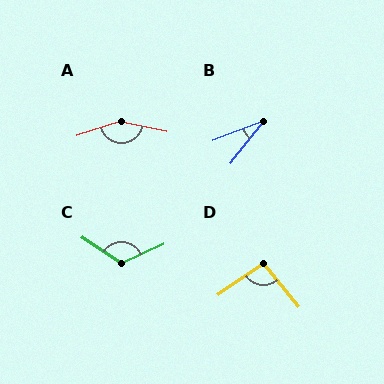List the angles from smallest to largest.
B (30°), D (94°), C (121°), A (150°).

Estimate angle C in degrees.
Approximately 121 degrees.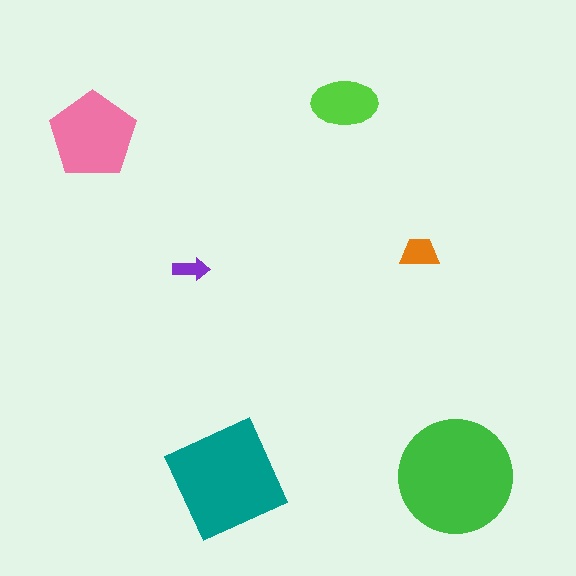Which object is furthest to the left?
The pink pentagon is leftmost.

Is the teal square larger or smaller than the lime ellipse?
Larger.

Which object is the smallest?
The purple arrow.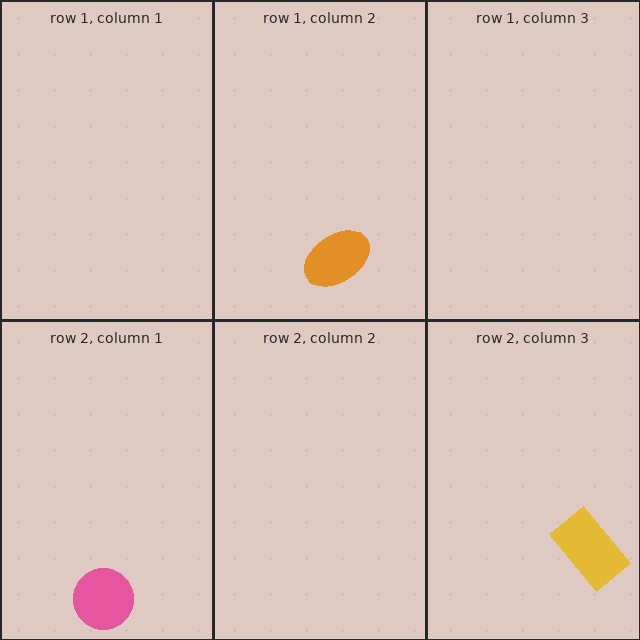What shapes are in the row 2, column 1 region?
The pink circle.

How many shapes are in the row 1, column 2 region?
1.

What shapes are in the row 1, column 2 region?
The orange ellipse.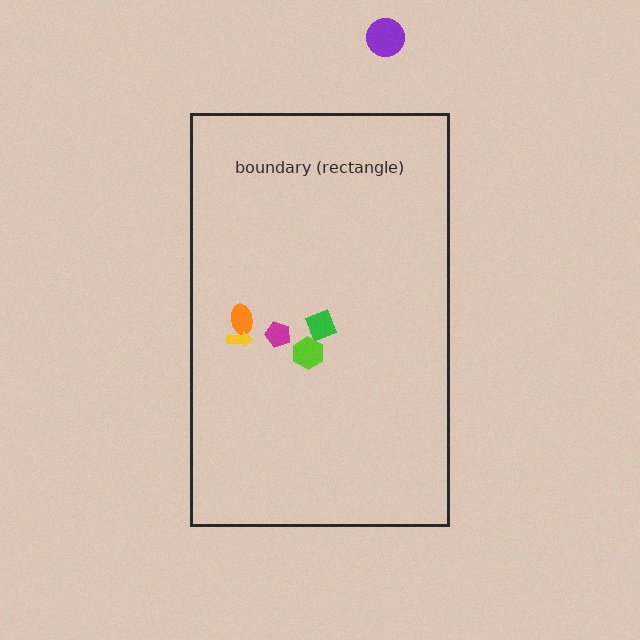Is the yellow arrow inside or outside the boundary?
Inside.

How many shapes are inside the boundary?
5 inside, 1 outside.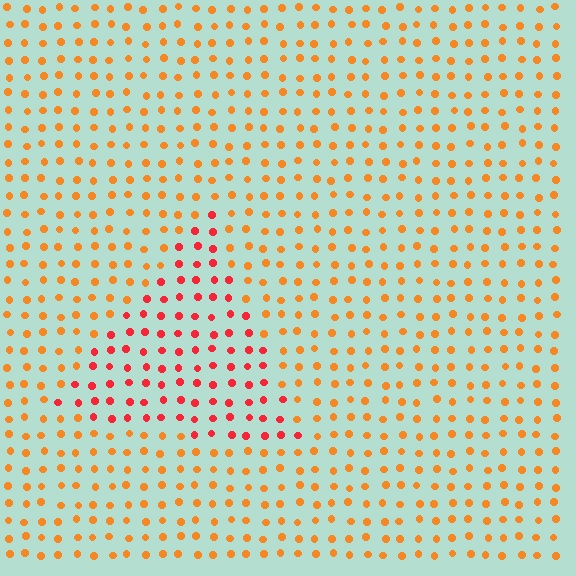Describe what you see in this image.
The image is filled with small orange elements in a uniform arrangement. A triangle-shaped region is visible where the elements are tinted to a slightly different hue, forming a subtle color boundary.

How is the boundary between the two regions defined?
The boundary is defined purely by a slight shift in hue (about 33 degrees). Spacing, size, and orientation are identical on both sides.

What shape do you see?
I see a triangle.